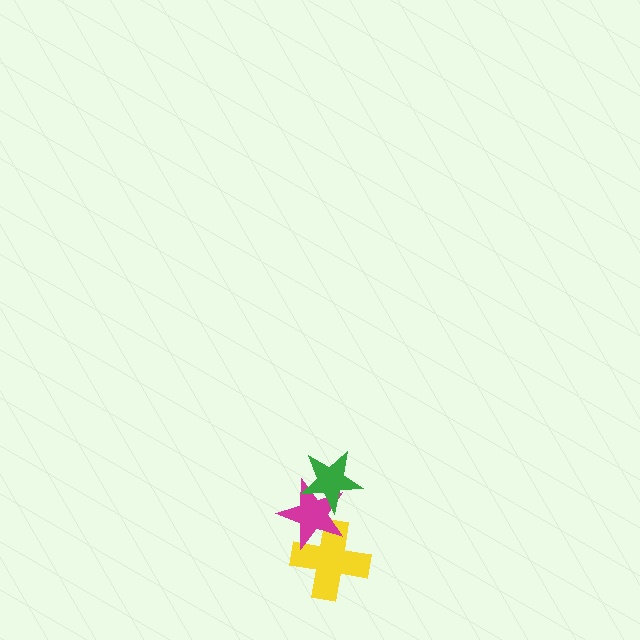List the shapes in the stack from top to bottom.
From top to bottom: the green star, the magenta star, the yellow cross.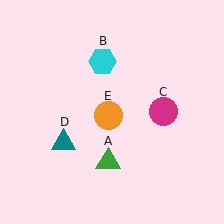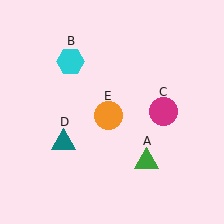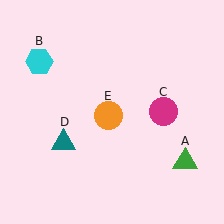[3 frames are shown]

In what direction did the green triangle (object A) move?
The green triangle (object A) moved right.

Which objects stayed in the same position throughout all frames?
Magenta circle (object C) and teal triangle (object D) and orange circle (object E) remained stationary.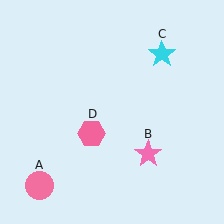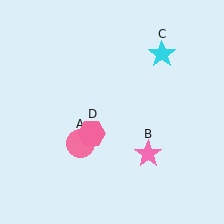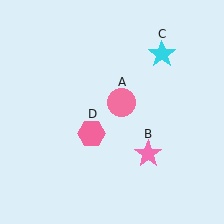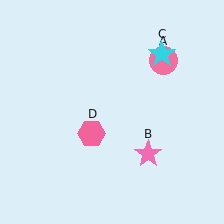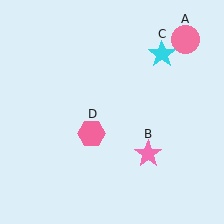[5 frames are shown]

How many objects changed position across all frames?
1 object changed position: pink circle (object A).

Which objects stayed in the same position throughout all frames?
Pink star (object B) and cyan star (object C) and pink hexagon (object D) remained stationary.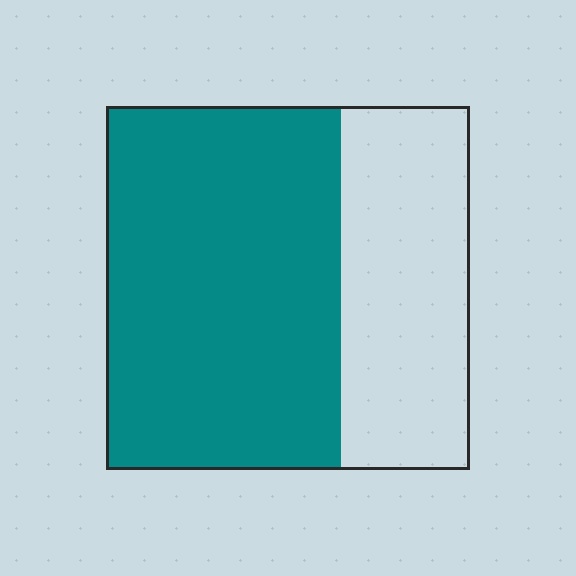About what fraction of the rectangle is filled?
About five eighths (5/8).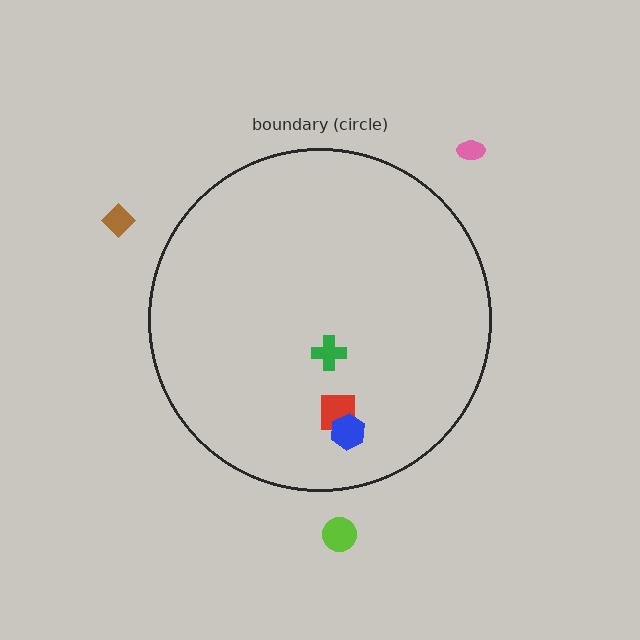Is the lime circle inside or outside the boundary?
Outside.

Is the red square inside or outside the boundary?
Inside.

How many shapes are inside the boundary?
3 inside, 3 outside.